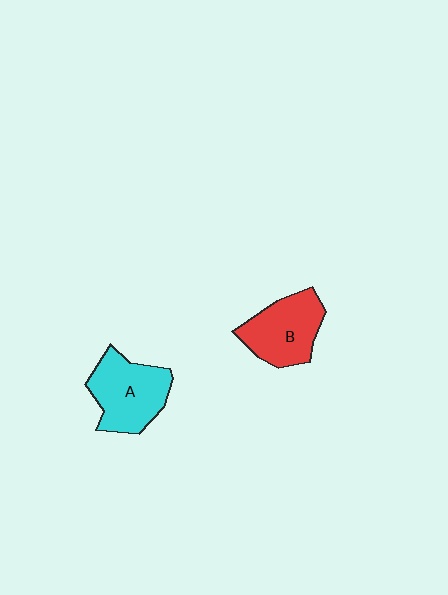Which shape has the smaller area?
Shape B (red).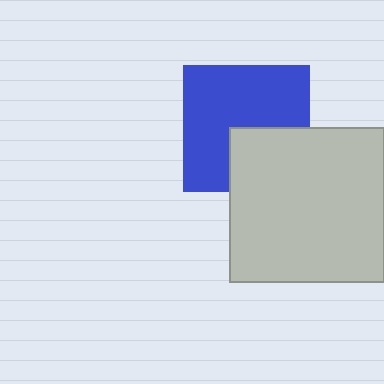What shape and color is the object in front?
The object in front is a light gray square.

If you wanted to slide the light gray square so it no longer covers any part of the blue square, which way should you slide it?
Slide it down — that is the most direct way to separate the two shapes.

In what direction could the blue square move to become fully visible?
The blue square could move up. That would shift it out from behind the light gray square entirely.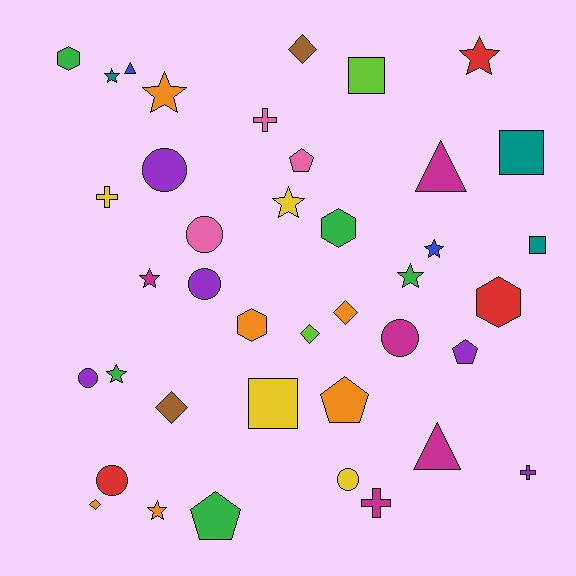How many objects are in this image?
There are 40 objects.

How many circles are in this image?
There are 7 circles.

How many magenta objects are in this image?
There are 5 magenta objects.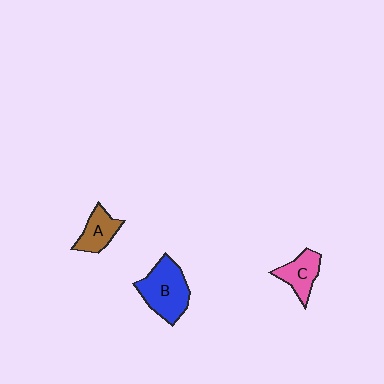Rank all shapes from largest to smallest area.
From largest to smallest: B (blue), C (pink), A (brown).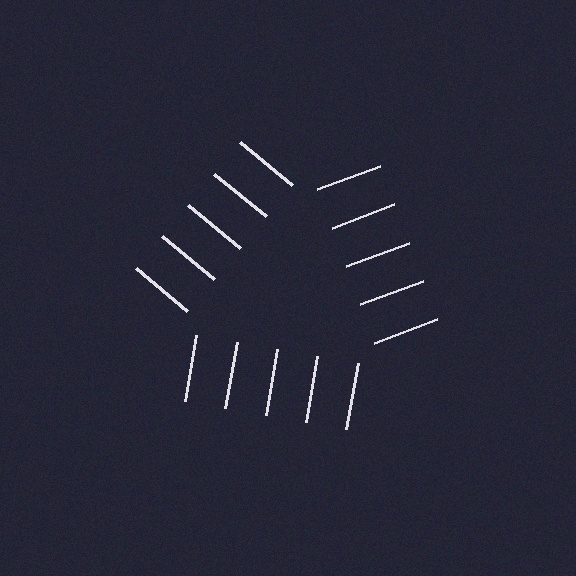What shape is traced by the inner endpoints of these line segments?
An illusory triangle — the line segments terminate on its edges but no continuous stroke is drawn.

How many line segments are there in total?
15 — 5 along each of the 3 edges.